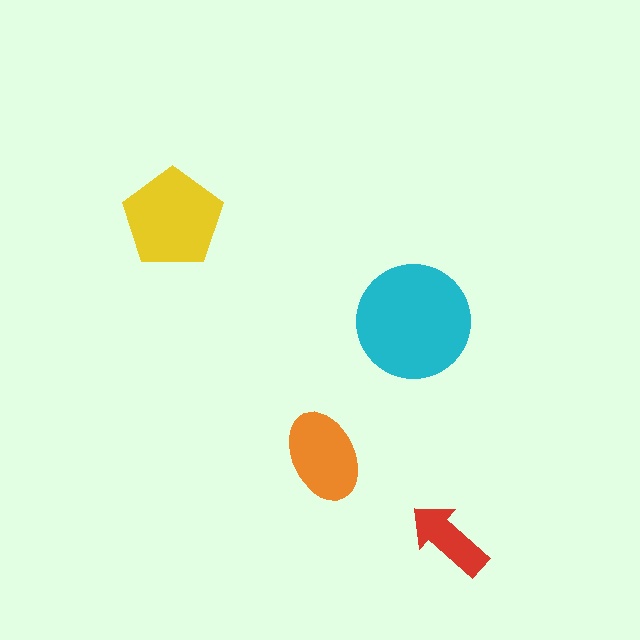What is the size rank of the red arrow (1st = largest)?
4th.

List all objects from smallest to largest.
The red arrow, the orange ellipse, the yellow pentagon, the cyan circle.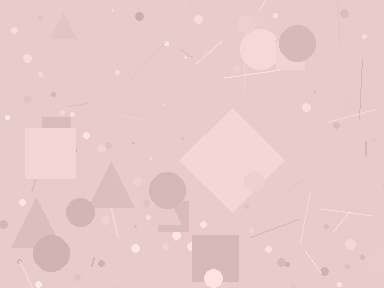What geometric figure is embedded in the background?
A diamond is embedded in the background.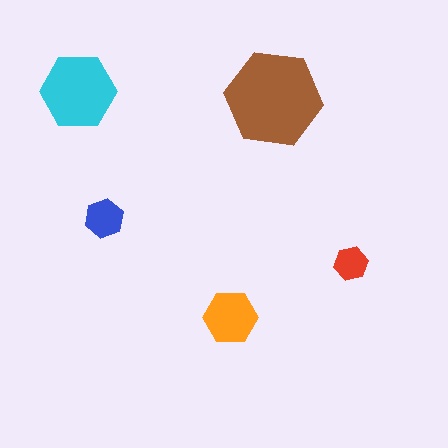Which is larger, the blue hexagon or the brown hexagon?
The brown one.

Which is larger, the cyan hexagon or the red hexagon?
The cyan one.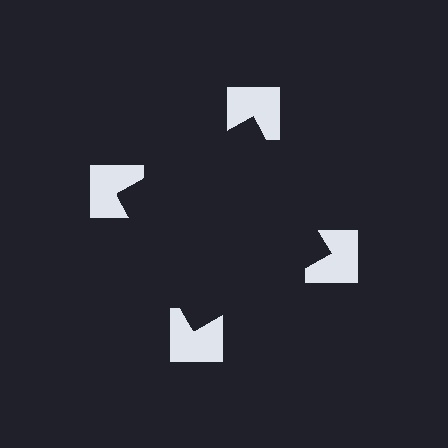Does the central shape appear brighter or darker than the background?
It typically appears slightly darker than the background, even though no actual brightness change is drawn.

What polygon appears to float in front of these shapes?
An illusory square — its edges are inferred from the aligned wedge cuts in the notched squares, not physically drawn.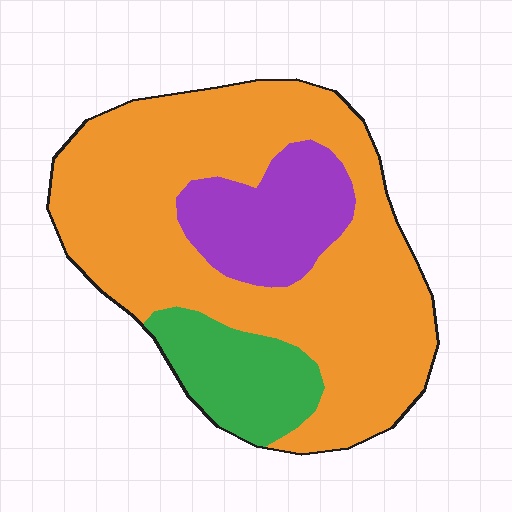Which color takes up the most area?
Orange, at roughly 70%.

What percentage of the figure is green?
Green covers roughly 15% of the figure.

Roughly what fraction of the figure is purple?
Purple covers roughly 15% of the figure.